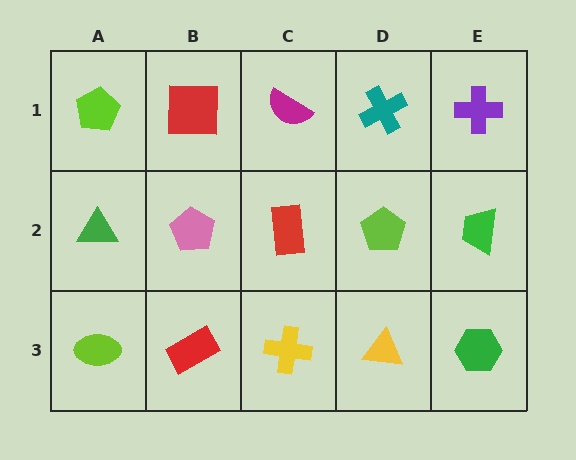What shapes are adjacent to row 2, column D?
A teal cross (row 1, column D), a yellow triangle (row 3, column D), a red rectangle (row 2, column C), a green trapezoid (row 2, column E).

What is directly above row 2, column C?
A magenta semicircle.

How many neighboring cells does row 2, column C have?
4.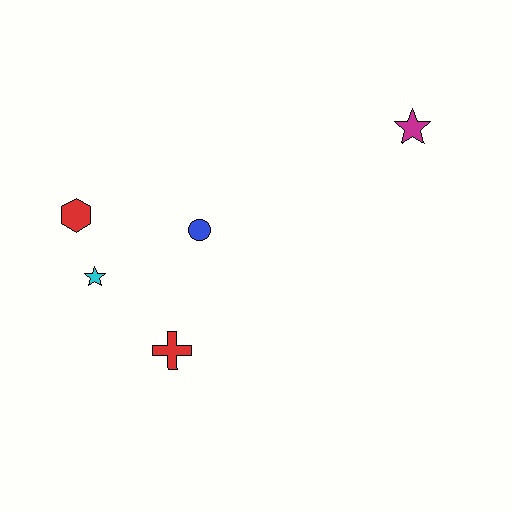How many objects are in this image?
There are 5 objects.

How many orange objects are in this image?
There are no orange objects.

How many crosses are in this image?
There is 1 cross.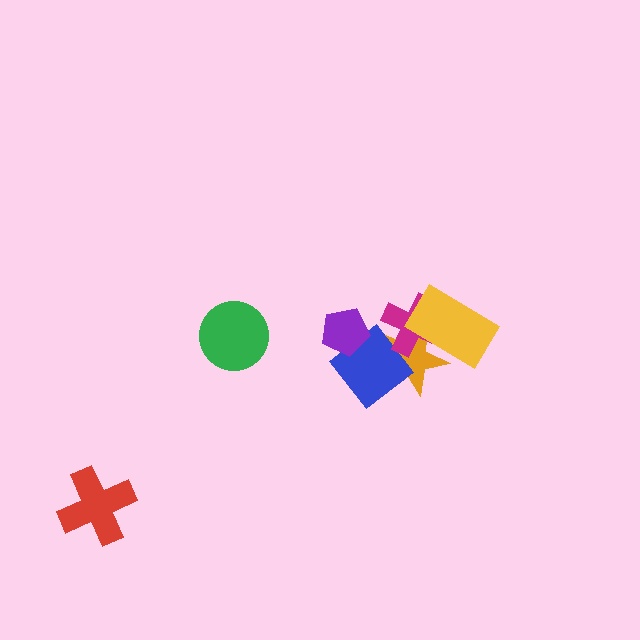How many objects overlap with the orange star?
3 objects overlap with the orange star.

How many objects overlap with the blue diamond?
3 objects overlap with the blue diamond.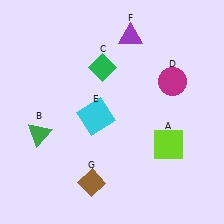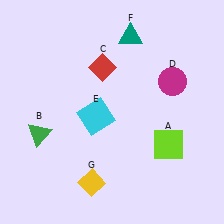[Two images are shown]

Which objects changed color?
C changed from green to red. F changed from purple to teal. G changed from brown to yellow.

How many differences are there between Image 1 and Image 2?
There are 3 differences between the two images.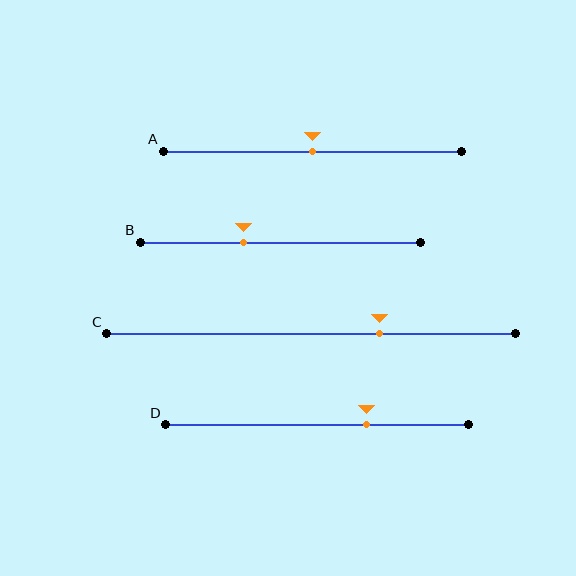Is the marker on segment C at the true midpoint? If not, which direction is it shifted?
No, the marker on segment C is shifted to the right by about 17% of the segment length.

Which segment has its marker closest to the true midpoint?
Segment A has its marker closest to the true midpoint.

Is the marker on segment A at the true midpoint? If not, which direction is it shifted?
Yes, the marker on segment A is at the true midpoint.